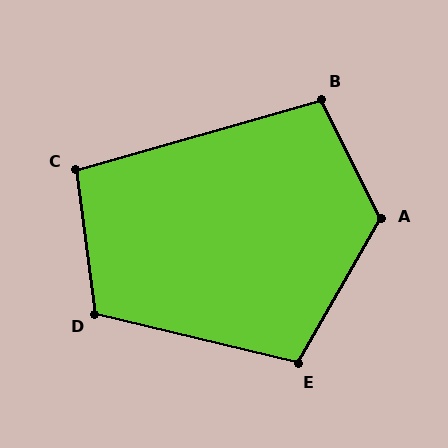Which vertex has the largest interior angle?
A, at approximately 123 degrees.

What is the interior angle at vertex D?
Approximately 111 degrees (obtuse).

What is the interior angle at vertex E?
Approximately 106 degrees (obtuse).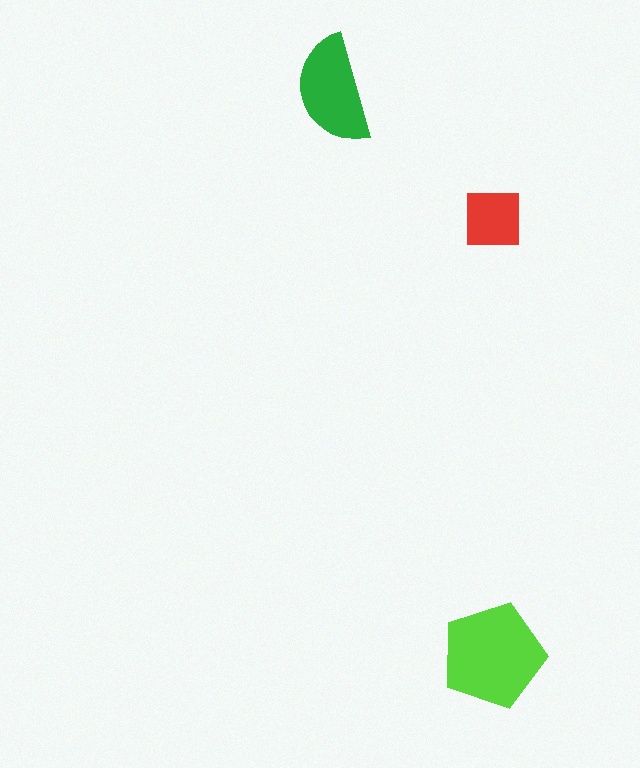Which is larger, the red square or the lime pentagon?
The lime pentagon.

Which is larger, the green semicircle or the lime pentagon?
The lime pentagon.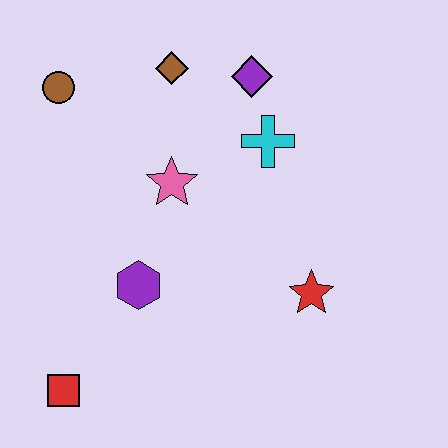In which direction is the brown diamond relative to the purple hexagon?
The brown diamond is above the purple hexagon.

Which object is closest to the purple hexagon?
The pink star is closest to the purple hexagon.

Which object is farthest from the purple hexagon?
The purple diamond is farthest from the purple hexagon.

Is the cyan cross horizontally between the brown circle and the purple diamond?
No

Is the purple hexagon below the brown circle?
Yes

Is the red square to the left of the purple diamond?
Yes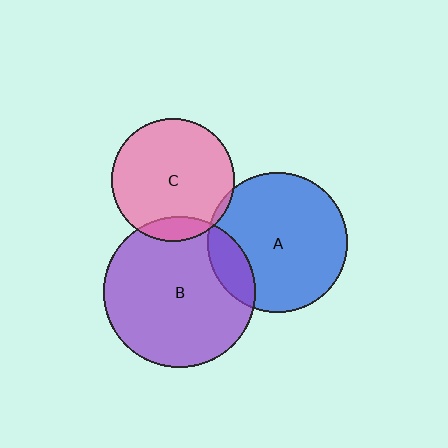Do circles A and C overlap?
Yes.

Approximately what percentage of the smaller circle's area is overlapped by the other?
Approximately 5%.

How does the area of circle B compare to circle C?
Approximately 1.5 times.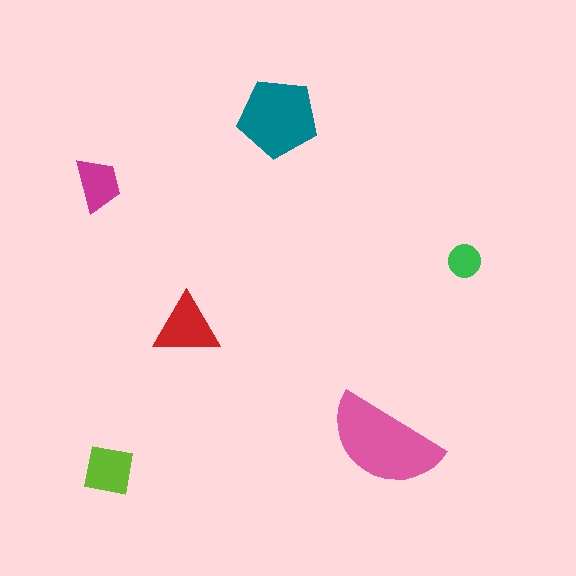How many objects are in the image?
There are 6 objects in the image.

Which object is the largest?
The pink semicircle.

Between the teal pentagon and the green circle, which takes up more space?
The teal pentagon.